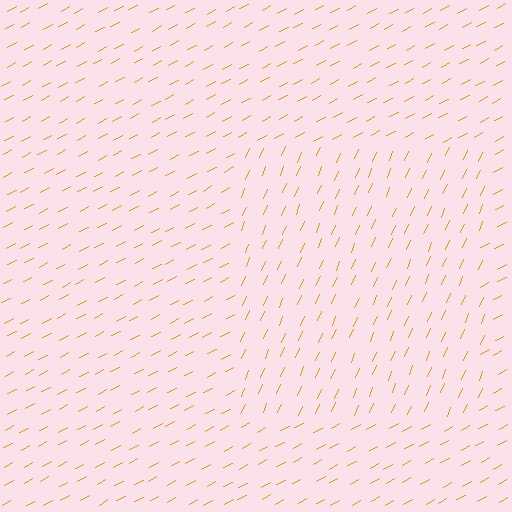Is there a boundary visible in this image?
Yes, there is a texture boundary formed by a change in line orientation.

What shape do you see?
I see a rectangle.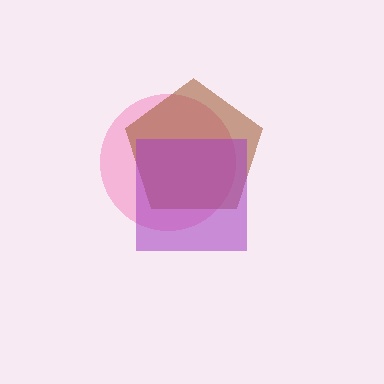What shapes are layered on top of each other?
The layered shapes are: a pink circle, a brown pentagon, a purple square.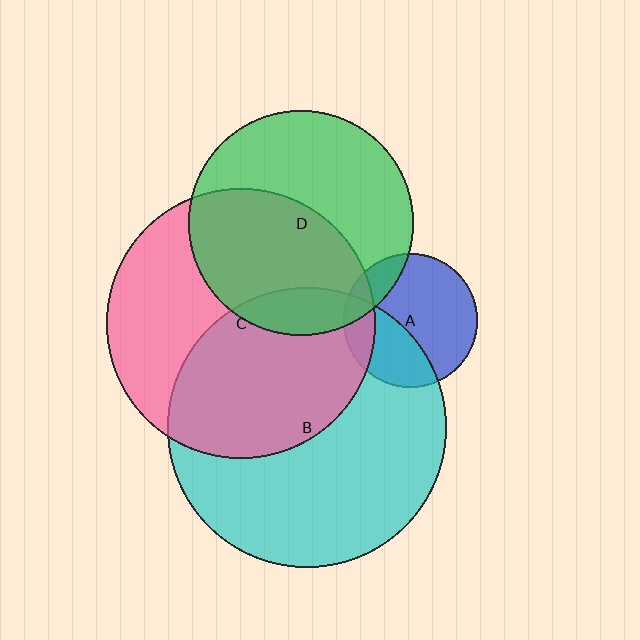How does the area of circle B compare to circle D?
Approximately 1.6 times.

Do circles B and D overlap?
Yes.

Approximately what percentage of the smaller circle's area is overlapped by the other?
Approximately 10%.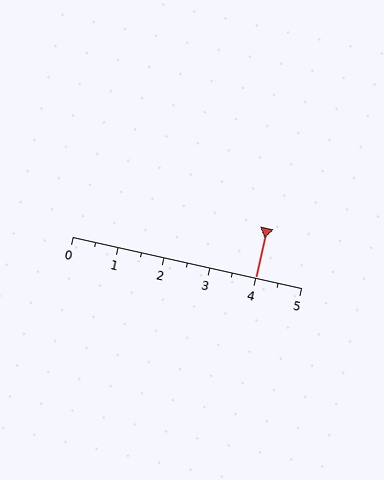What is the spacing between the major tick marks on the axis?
The major ticks are spaced 1 apart.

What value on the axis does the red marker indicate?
The marker indicates approximately 4.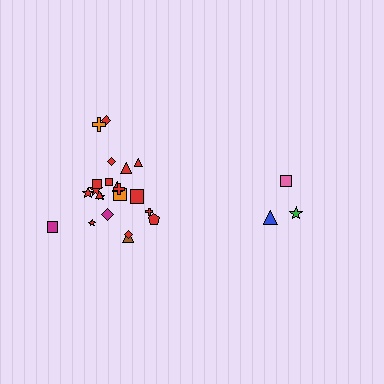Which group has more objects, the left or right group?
The left group.